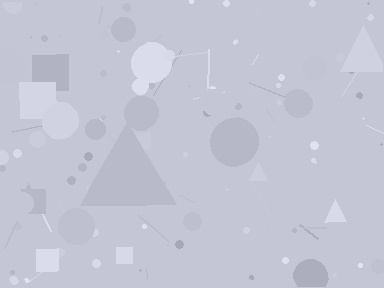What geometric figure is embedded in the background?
A triangle is embedded in the background.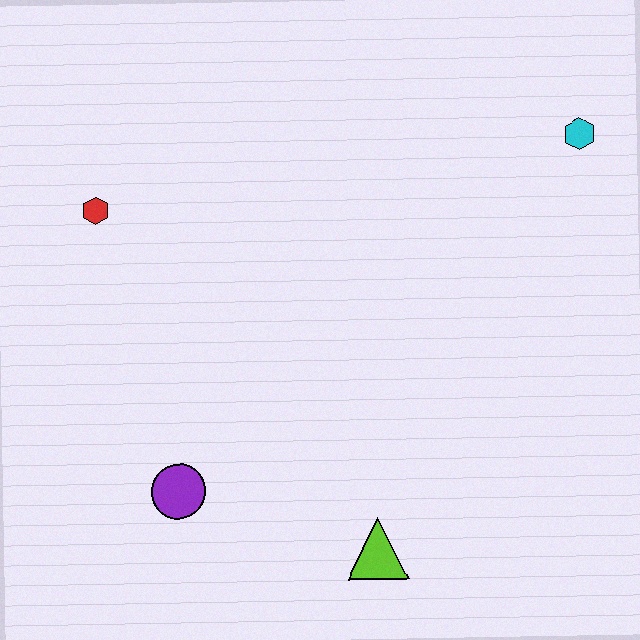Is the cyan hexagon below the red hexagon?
No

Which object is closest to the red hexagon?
The purple circle is closest to the red hexagon.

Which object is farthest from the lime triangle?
The cyan hexagon is farthest from the lime triangle.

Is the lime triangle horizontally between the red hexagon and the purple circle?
No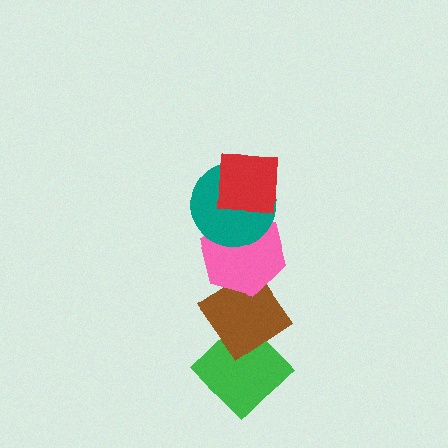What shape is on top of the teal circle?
The red square is on top of the teal circle.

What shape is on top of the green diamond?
The brown diamond is on top of the green diamond.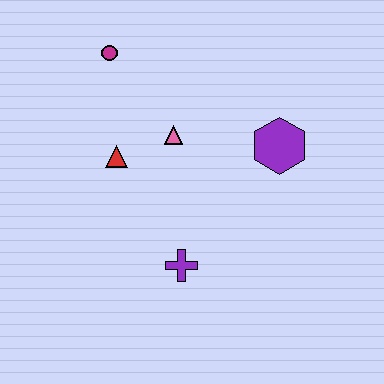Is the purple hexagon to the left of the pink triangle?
No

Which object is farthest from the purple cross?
The magenta circle is farthest from the purple cross.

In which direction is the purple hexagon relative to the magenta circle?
The purple hexagon is to the right of the magenta circle.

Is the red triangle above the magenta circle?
No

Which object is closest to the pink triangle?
The red triangle is closest to the pink triangle.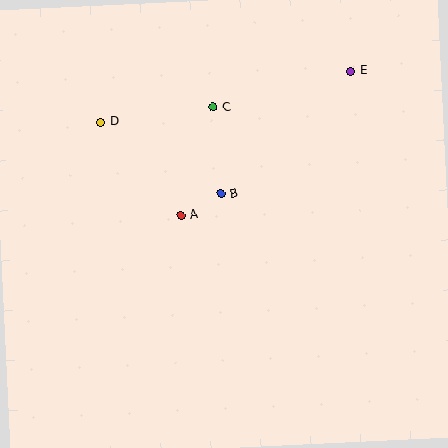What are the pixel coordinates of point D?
Point D is at (101, 122).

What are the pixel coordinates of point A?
Point A is at (181, 215).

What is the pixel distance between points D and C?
The distance between D and C is 113 pixels.